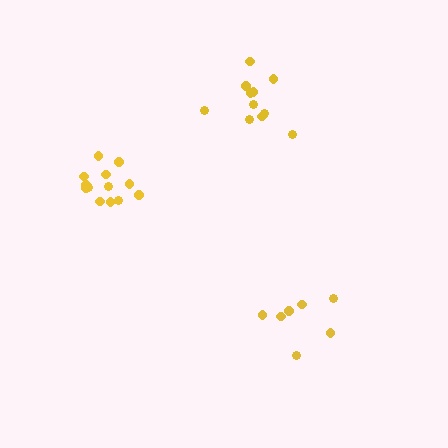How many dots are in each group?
Group 1: 11 dots, Group 2: 13 dots, Group 3: 7 dots (31 total).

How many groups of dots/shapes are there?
There are 3 groups.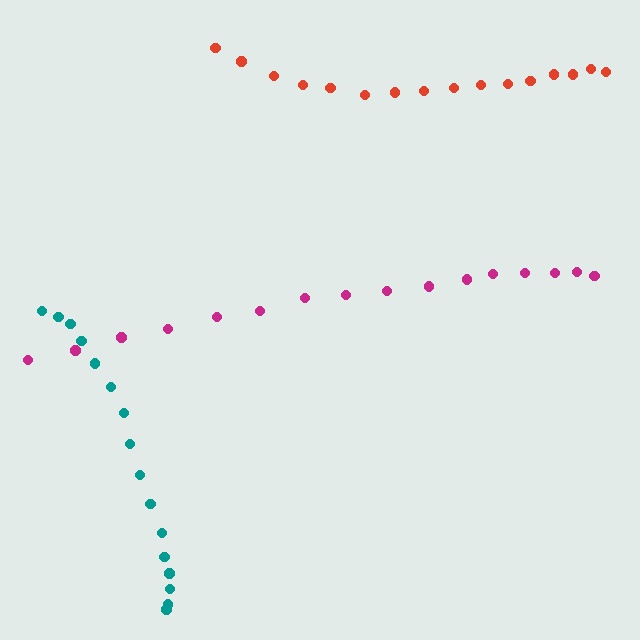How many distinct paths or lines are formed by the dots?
There are 3 distinct paths.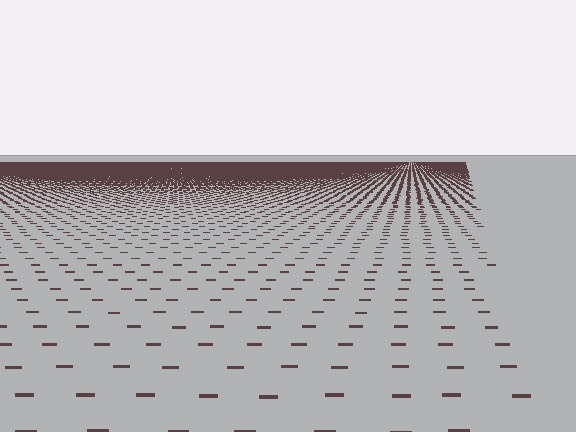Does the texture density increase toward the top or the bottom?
Density increases toward the top.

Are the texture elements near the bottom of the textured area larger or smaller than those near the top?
Larger. Near the bottom, elements are closer to the viewer and appear at a bigger on-screen size.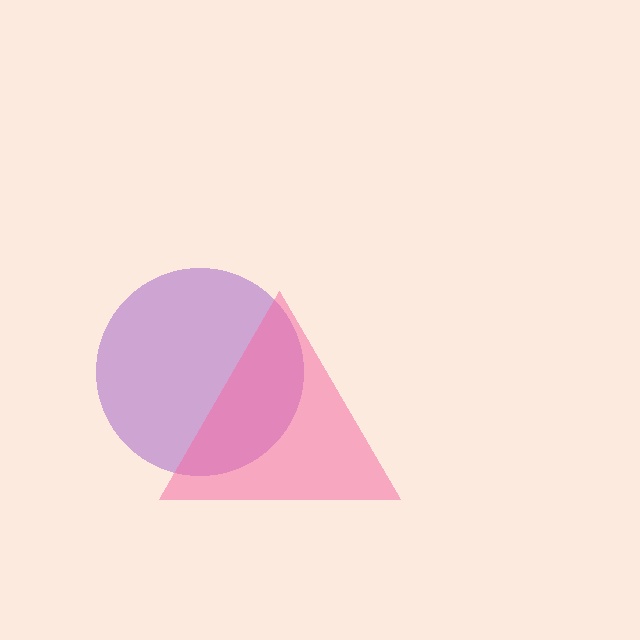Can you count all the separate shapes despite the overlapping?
Yes, there are 2 separate shapes.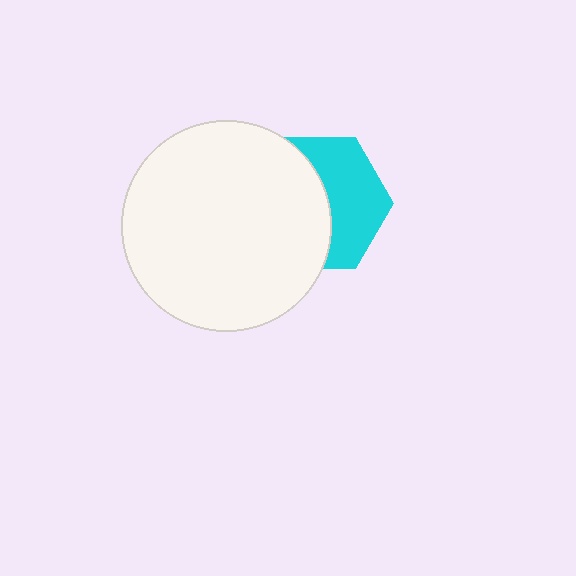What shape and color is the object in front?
The object in front is a white circle.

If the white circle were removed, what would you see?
You would see the complete cyan hexagon.